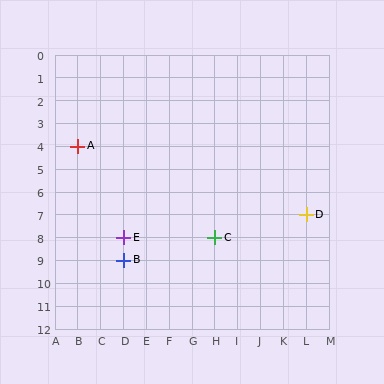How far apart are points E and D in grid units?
Points E and D are 8 columns and 1 row apart (about 8.1 grid units diagonally).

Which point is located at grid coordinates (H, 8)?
Point C is at (H, 8).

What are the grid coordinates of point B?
Point B is at grid coordinates (D, 9).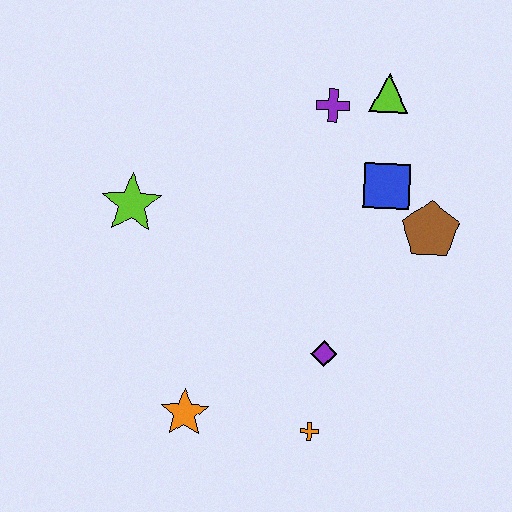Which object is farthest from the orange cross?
The lime triangle is farthest from the orange cross.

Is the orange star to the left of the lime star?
No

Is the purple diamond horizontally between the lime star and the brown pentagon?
Yes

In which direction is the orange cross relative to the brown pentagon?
The orange cross is below the brown pentagon.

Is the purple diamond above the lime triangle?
No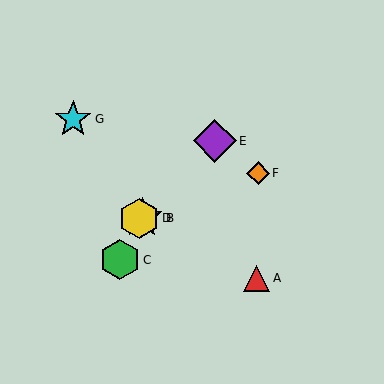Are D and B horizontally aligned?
Yes, both are at y≈218.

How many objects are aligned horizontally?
2 objects (B, D) are aligned horizontally.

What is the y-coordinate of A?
Object A is at y≈278.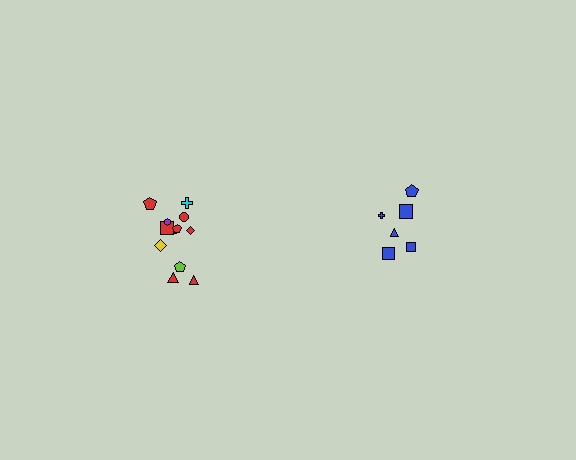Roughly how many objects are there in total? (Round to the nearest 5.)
Roughly 20 objects in total.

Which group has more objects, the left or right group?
The left group.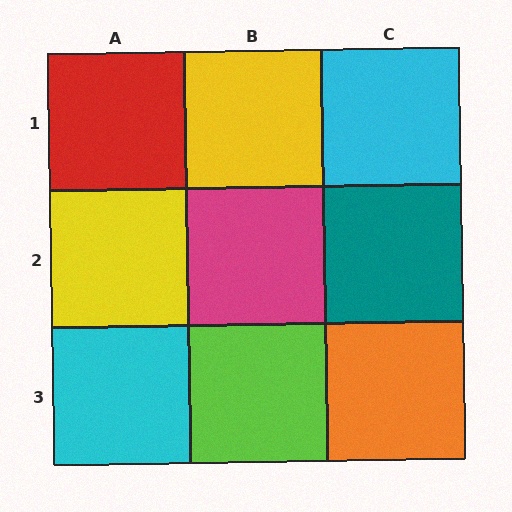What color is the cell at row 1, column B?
Yellow.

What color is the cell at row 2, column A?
Yellow.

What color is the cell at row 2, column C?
Teal.